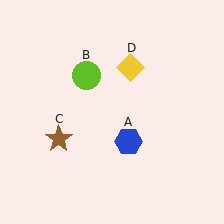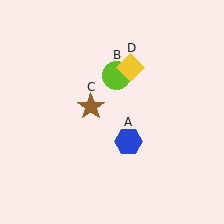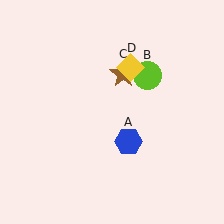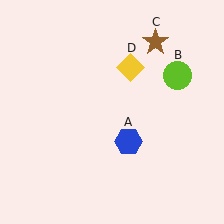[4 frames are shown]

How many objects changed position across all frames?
2 objects changed position: lime circle (object B), brown star (object C).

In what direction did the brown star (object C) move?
The brown star (object C) moved up and to the right.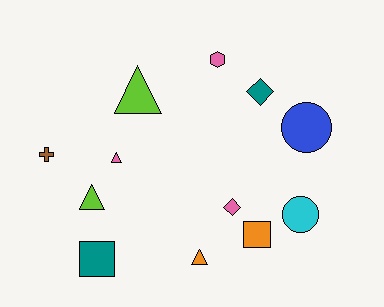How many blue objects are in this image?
There is 1 blue object.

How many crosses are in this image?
There is 1 cross.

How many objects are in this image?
There are 12 objects.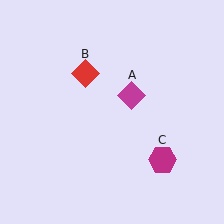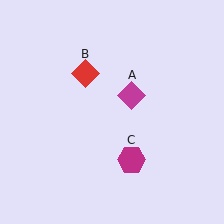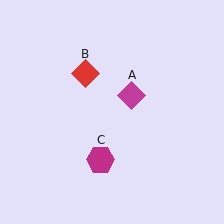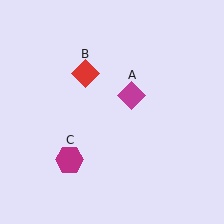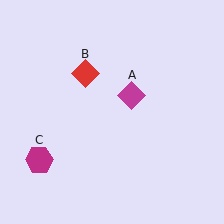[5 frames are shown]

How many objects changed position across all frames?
1 object changed position: magenta hexagon (object C).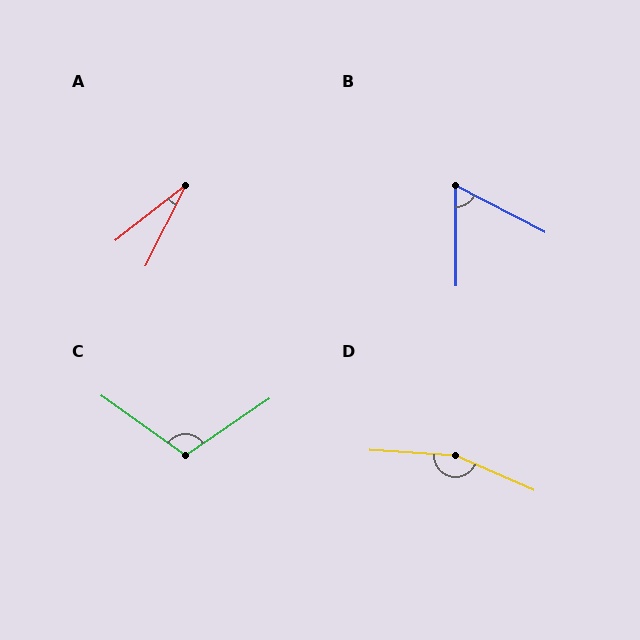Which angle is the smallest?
A, at approximately 25 degrees.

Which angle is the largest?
D, at approximately 160 degrees.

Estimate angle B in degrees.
Approximately 63 degrees.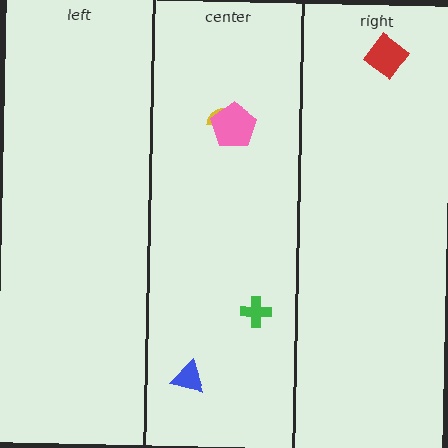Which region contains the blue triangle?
The center region.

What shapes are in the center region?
The yellow semicircle, the blue triangle, the pink pentagon, the green cross.